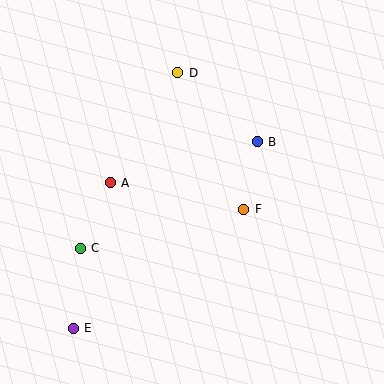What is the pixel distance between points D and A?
The distance between D and A is 129 pixels.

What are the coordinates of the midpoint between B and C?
The midpoint between B and C is at (169, 195).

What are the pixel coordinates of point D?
Point D is at (178, 73).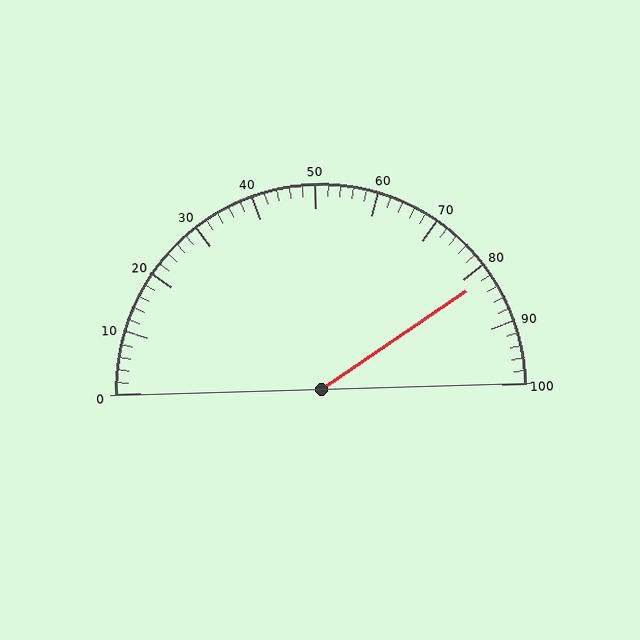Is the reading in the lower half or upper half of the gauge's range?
The reading is in the upper half of the range (0 to 100).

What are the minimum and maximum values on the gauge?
The gauge ranges from 0 to 100.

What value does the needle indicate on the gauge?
The needle indicates approximately 82.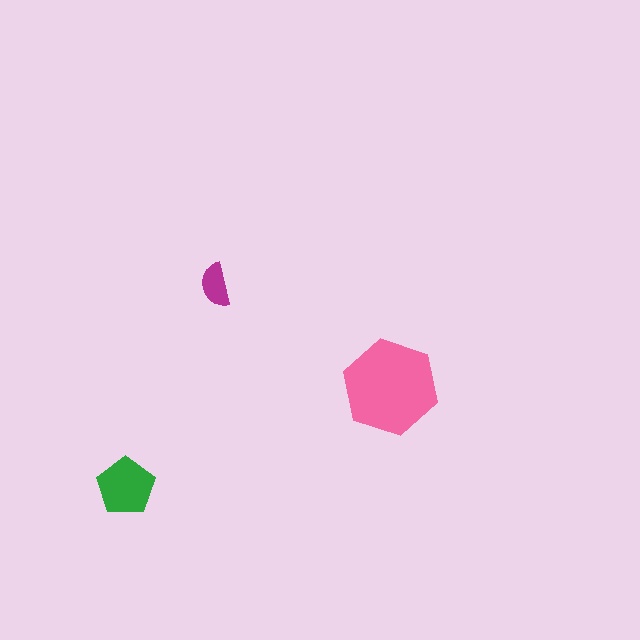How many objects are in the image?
There are 3 objects in the image.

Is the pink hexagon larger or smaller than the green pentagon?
Larger.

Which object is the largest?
The pink hexagon.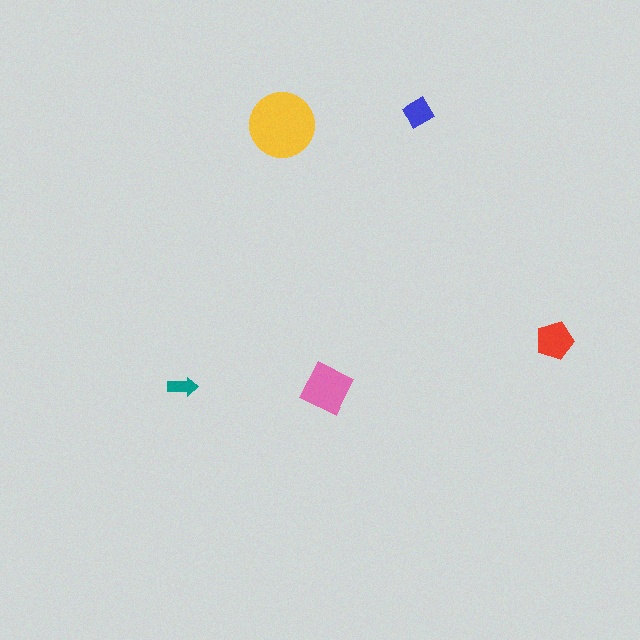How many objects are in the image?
There are 5 objects in the image.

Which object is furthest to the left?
The teal arrow is leftmost.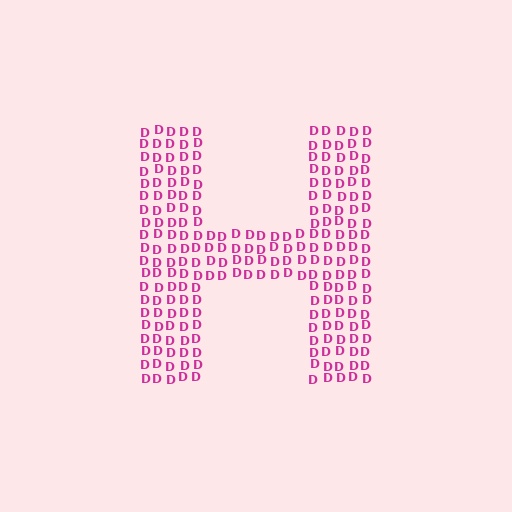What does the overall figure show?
The overall figure shows the letter H.